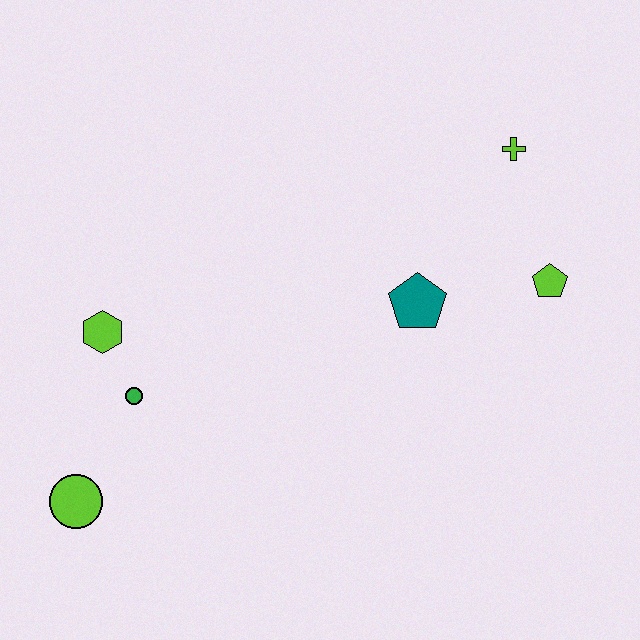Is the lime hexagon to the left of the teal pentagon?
Yes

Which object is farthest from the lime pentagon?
The lime circle is farthest from the lime pentagon.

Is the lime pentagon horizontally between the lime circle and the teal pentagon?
No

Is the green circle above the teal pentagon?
No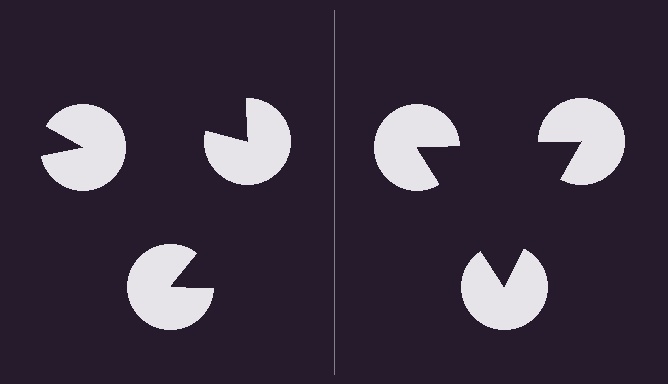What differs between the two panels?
The pac-man discs are positioned identically on both sides; only the wedge orientations differ. On the right they align to a triangle; on the left they are misaligned.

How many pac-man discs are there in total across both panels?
6 — 3 on each side.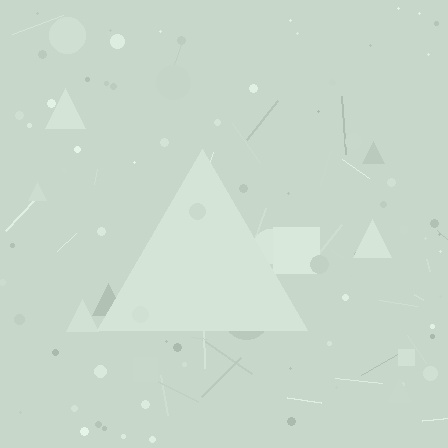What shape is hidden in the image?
A triangle is hidden in the image.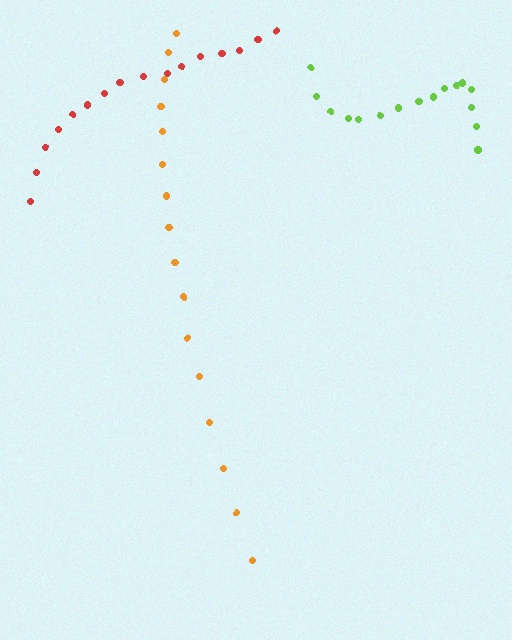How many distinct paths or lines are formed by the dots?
There are 3 distinct paths.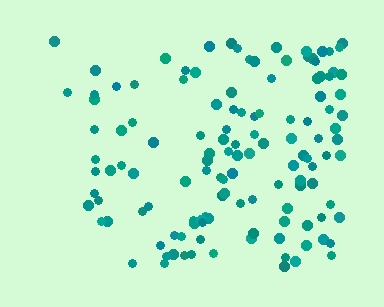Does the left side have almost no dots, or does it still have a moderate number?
Still a moderate number, just noticeably fewer than the right.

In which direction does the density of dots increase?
From left to right, with the right side densest.